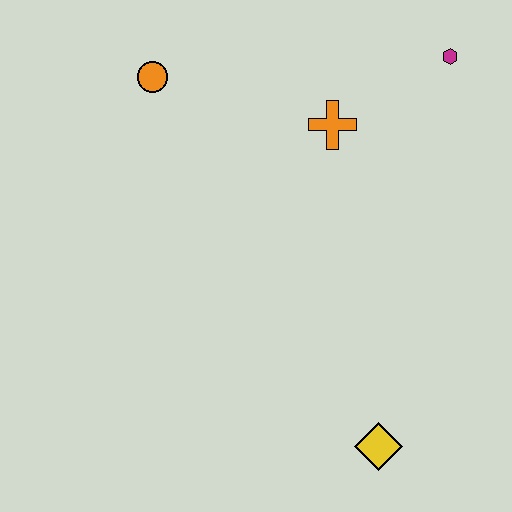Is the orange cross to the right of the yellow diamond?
No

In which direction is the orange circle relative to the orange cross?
The orange circle is to the left of the orange cross.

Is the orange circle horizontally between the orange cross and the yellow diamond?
No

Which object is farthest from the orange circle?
The yellow diamond is farthest from the orange circle.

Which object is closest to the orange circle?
The orange cross is closest to the orange circle.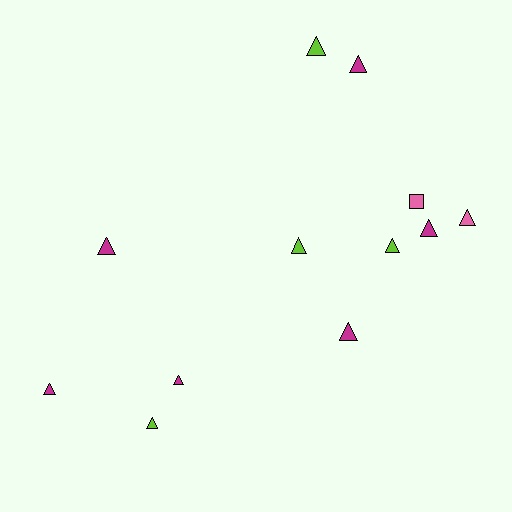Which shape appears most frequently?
Triangle, with 11 objects.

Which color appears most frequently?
Magenta, with 6 objects.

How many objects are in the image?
There are 12 objects.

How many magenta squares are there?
There are no magenta squares.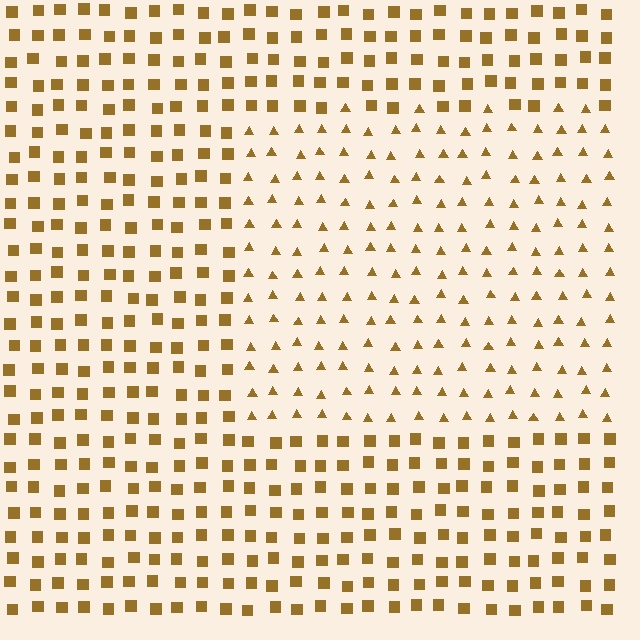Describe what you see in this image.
The image is filled with small brown elements arranged in a uniform grid. A rectangle-shaped region contains triangles, while the surrounding area contains squares. The boundary is defined purely by the change in element shape.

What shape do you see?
I see a rectangle.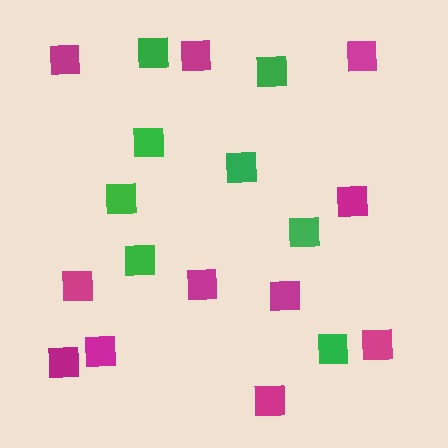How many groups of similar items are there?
There are 2 groups: one group of green squares (8) and one group of magenta squares (11).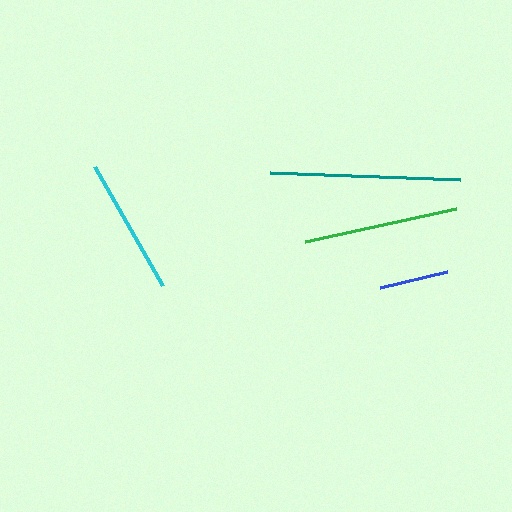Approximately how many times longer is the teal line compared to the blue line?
The teal line is approximately 2.7 times the length of the blue line.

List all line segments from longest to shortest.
From longest to shortest: teal, green, cyan, blue.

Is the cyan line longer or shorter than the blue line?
The cyan line is longer than the blue line.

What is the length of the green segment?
The green segment is approximately 154 pixels long.